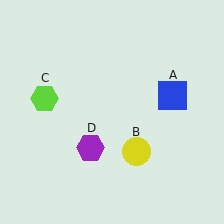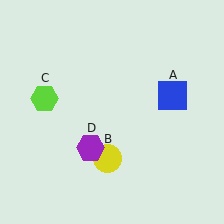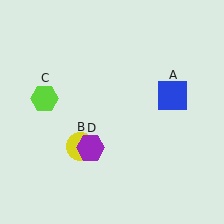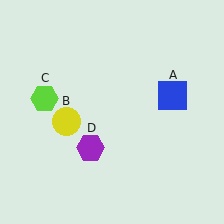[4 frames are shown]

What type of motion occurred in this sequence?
The yellow circle (object B) rotated clockwise around the center of the scene.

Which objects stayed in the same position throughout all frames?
Blue square (object A) and lime hexagon (object C) and purple hexagon (object D) remained stationary.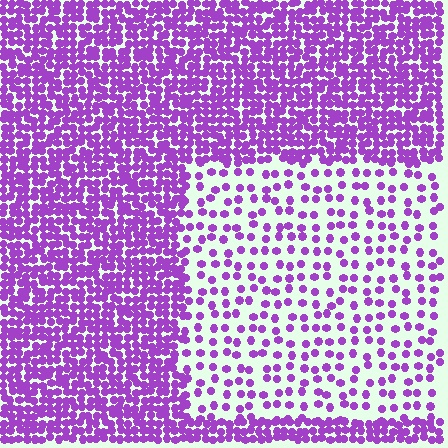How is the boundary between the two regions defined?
The boundary is defined by a change in element density (approximately 2.8x ratio). All elements are the same color, size, and shape.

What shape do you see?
I see a rectangle.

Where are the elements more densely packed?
The elements are more densely packed outside the rectangle boundary.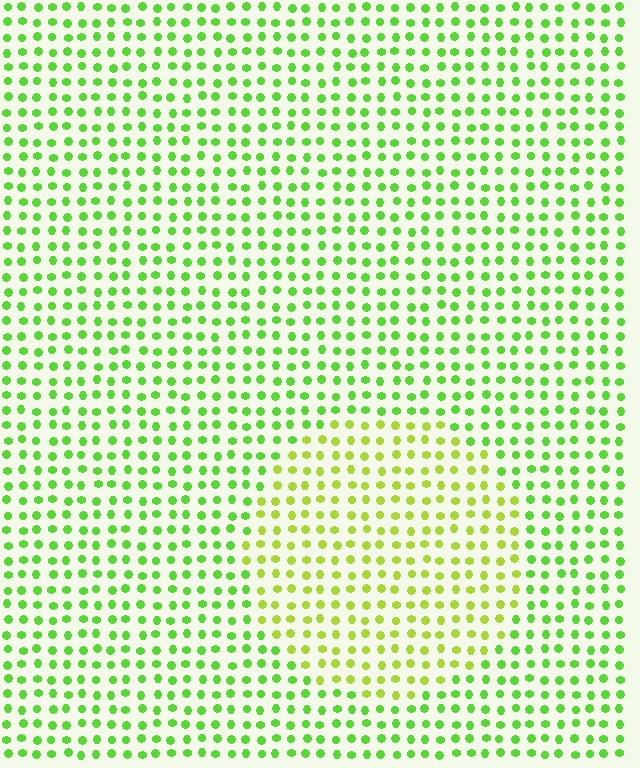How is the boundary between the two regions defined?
The boundary is defined purely by a slight shift in hue (about 30 degrees). Spacing, size, and orientation are identical on both sides.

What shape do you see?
I see a circle.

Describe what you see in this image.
The image is filled with small lime elements in a uniform arrangement. A circle-shaped region is visible where the elements are tinted to a slightly different hue, forming a subtle color boundary.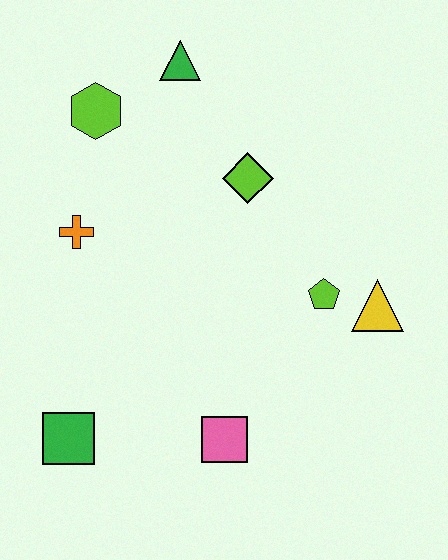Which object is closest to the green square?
The pink square is closest to the green square.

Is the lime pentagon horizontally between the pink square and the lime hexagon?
No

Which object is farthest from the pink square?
The green triangle is farthest from the pink square.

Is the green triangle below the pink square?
No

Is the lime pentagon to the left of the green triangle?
No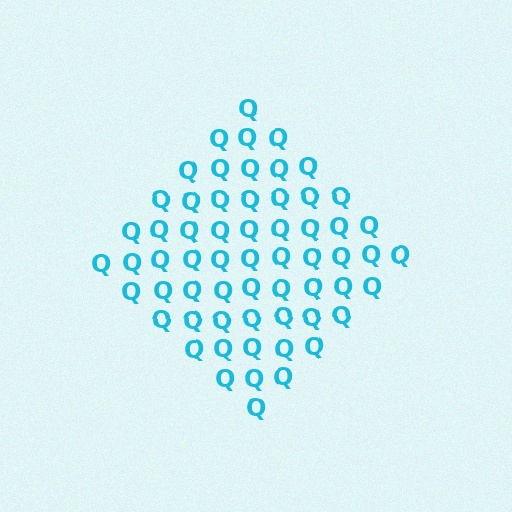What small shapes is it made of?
It is made of small letter Q's.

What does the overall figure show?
The overall figure shows a diamond.